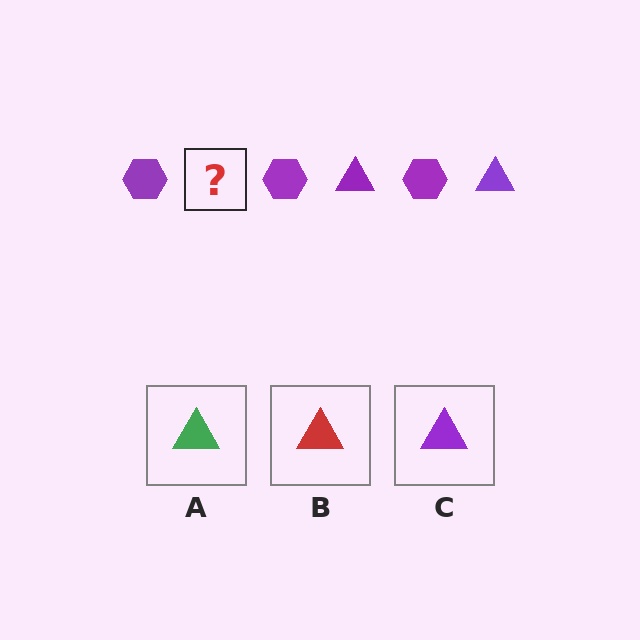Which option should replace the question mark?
Option C.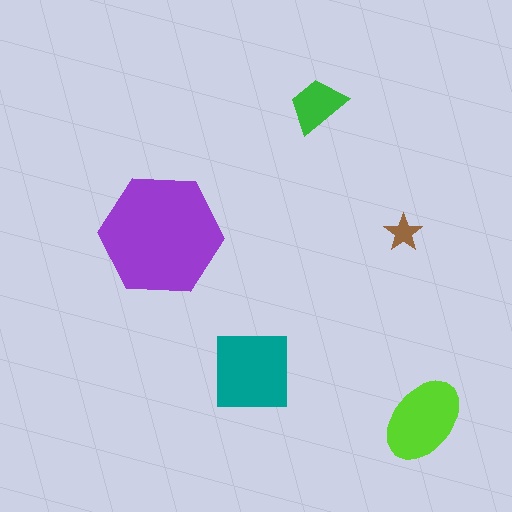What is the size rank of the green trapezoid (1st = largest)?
4th.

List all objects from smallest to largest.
The brown star, the green trapezoid, the lime ellipse, the teal square, the purple hexagon.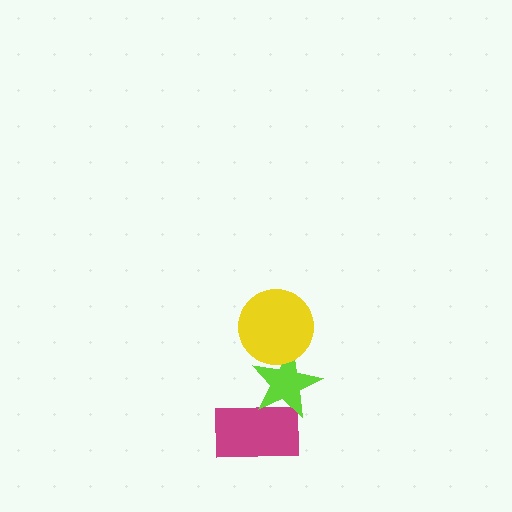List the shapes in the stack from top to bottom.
From top to bottom: the yellow circle, the lime star, the magenta rectangle.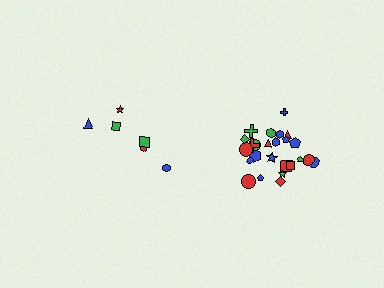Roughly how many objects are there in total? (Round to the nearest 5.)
Roughly 30 objects in total.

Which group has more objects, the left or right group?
The right group.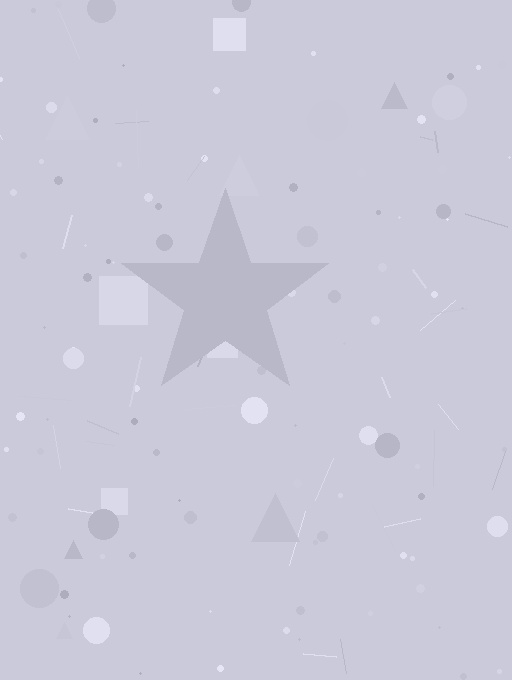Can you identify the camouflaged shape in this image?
The camouflaged shape is a star.